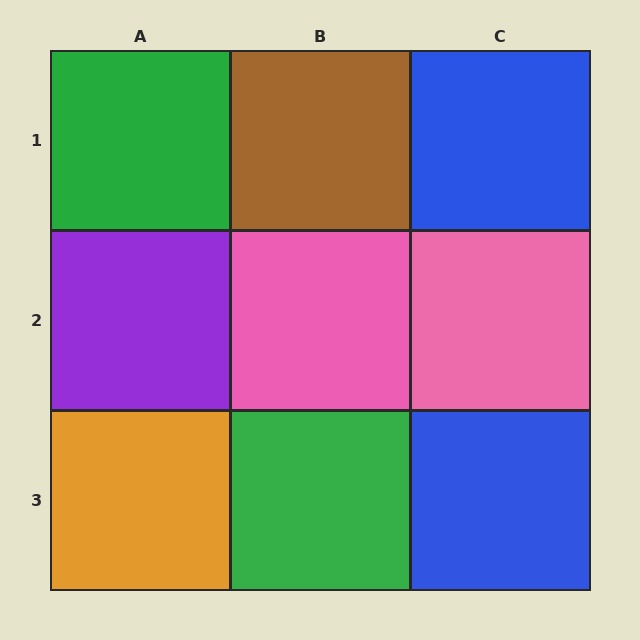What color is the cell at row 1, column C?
Blue.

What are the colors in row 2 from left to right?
Purple, pink, pink.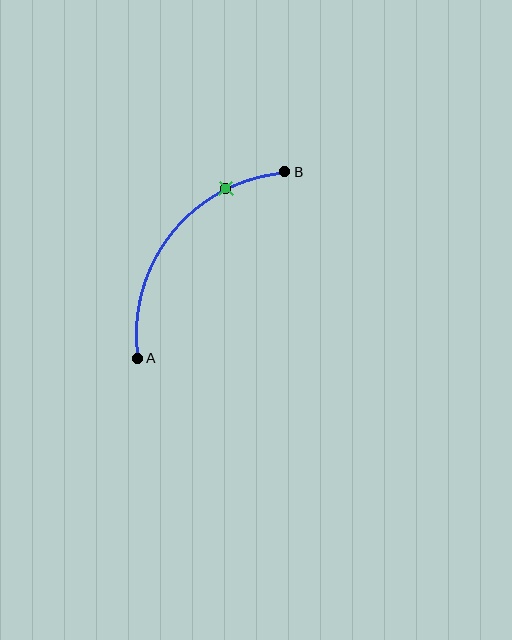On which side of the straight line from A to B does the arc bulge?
The arc bulges above and to the left of the straight line connecting A and B.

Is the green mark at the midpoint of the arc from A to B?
No. The green mark lies on the arc but is closer to endpoint B. The arc midpoint would be at the point on the curve equidistant along the arc from both A and B.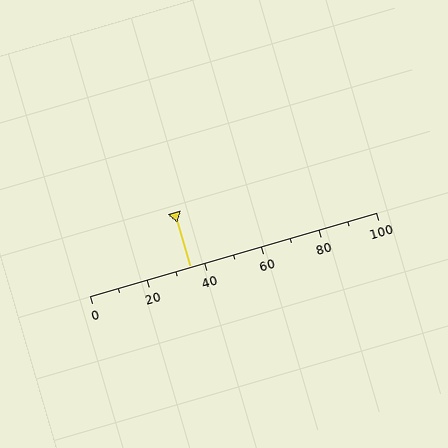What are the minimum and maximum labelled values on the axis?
The axis runs from 0 to 100.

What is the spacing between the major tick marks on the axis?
The major ticks are spaced 20 apart.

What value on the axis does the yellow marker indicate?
The marker indicates approximately 35.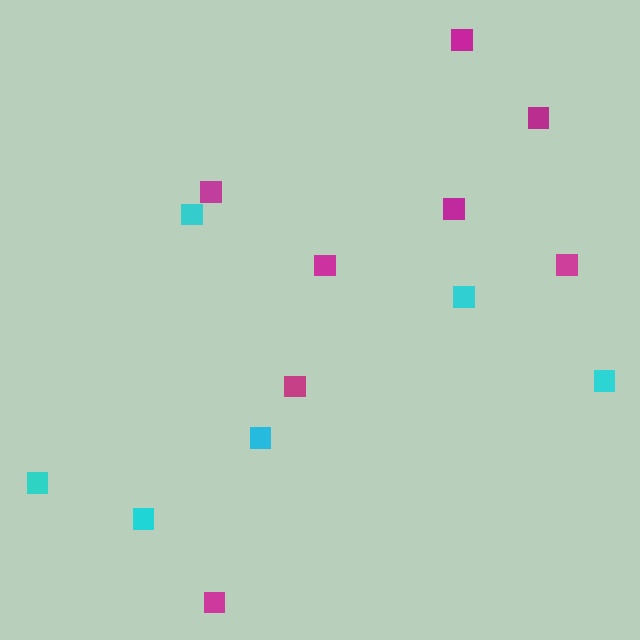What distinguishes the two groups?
There are 2 groups: one group of cyan squares (6) and one group of magenta squares (8).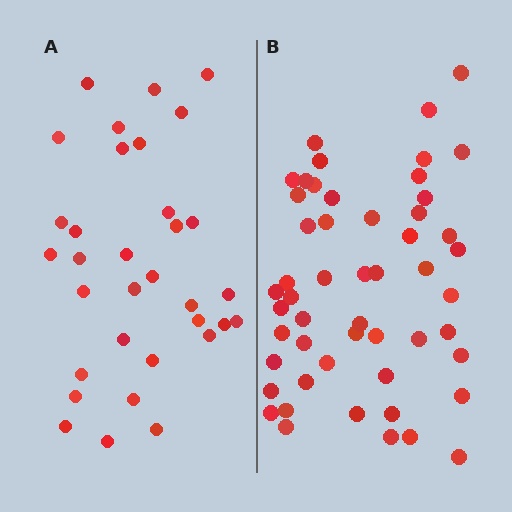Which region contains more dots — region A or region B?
Region B (the right region) has more dots.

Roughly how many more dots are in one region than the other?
Region B has approximately 20 more dots than region A.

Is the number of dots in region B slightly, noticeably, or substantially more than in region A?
Region B has substantially more. The ratio is roughly 1.6 to 1.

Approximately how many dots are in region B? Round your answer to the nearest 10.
About 50 dots. (The exact count is 52, which rounds to 50.)